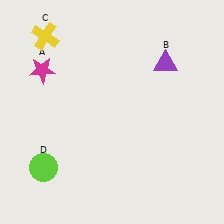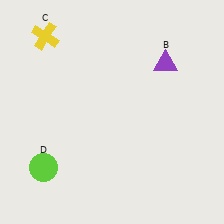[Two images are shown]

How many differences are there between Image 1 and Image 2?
There is 1 difference between the two images.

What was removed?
The magenta star (A) was removed in Image 2.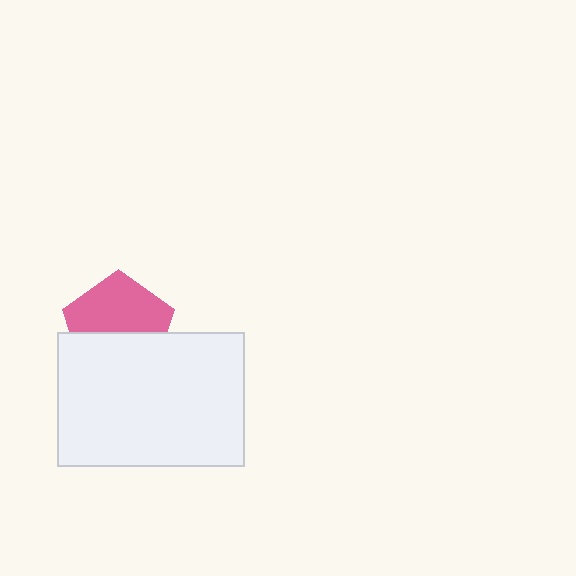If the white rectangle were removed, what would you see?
You would see the complete pink pentagon.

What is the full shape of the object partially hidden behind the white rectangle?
The partially hidden object is a pink pentagon.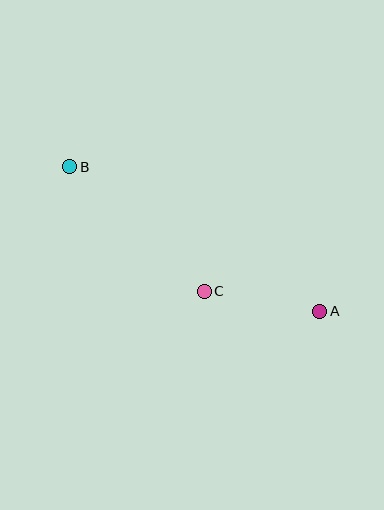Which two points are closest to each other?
Points A and C are closest to each other.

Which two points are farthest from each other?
Points A and B are farthest from each other.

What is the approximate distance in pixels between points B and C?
The distance between B and C is approximately 183 pixels.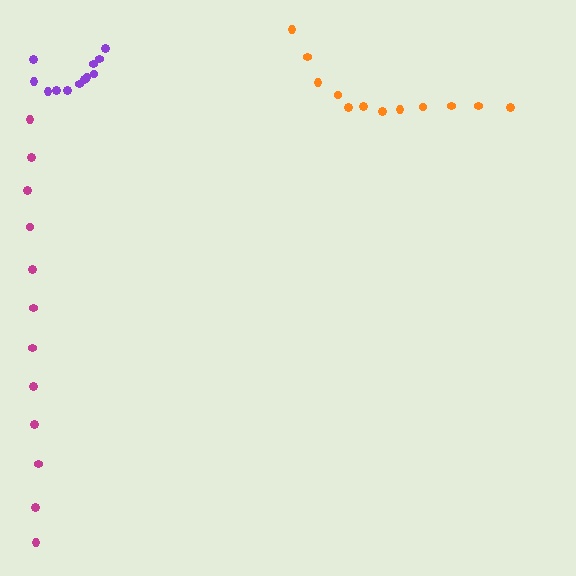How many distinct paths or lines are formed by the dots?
There are 3 distinct paths.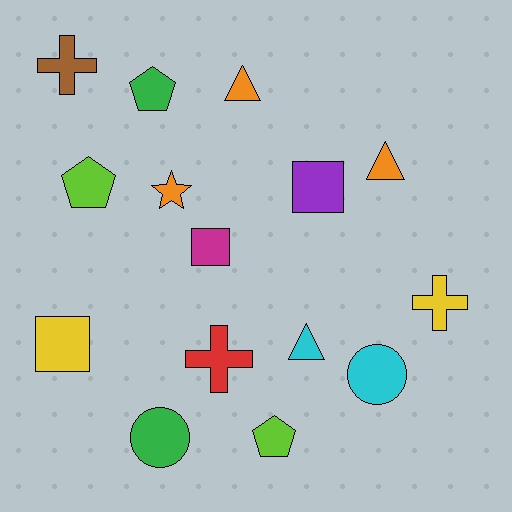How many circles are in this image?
There are 2 circles.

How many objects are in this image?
There are 15 objects.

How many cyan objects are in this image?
There are 2 cyan objects.